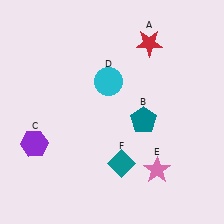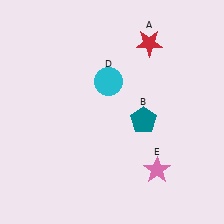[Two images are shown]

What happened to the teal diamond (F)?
The teal diamond (F) was removed in Image 2. It was in the bottom-right area of Image 1.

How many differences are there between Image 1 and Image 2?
There are 2 differences between the two images.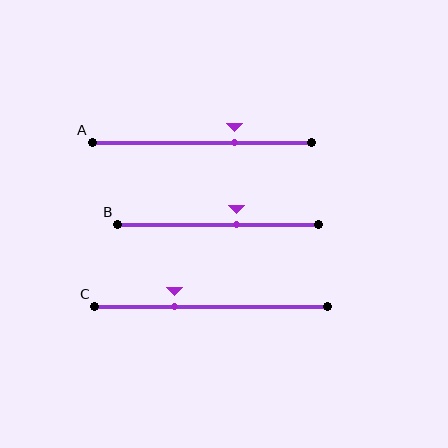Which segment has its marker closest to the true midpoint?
Segment B has its marker closest to the true midpoint.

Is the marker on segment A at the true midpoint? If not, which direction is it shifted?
No, the marker on segment A is shifted to the right by about 15% of the segment length.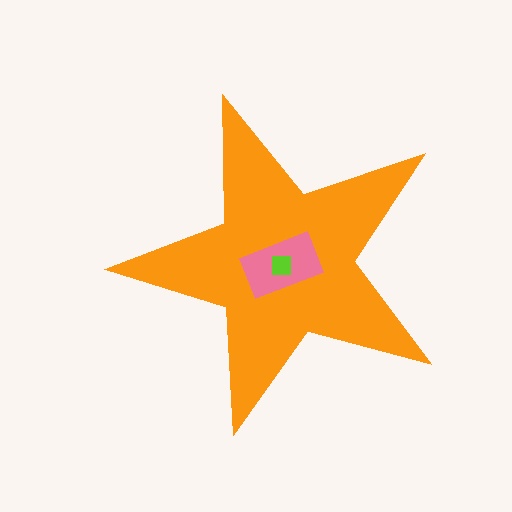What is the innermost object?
The lime square.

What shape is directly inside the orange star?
The pink rectangle.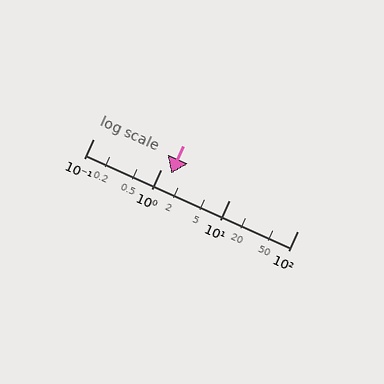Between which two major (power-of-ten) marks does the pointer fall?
The pointer is between 1 and 10.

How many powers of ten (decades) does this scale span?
The scale spans 3 decades, from 0.1 to 100.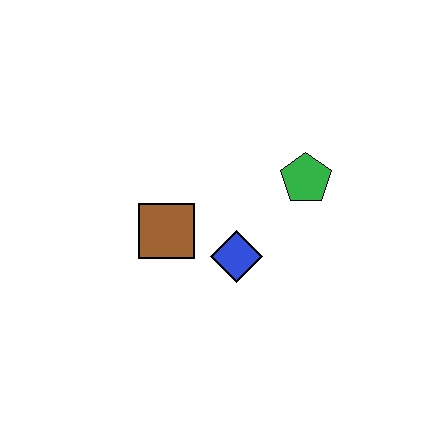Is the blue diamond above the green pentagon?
No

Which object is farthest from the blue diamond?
The green pentagon is farthest from the blue diamond.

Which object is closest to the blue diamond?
The brown square is closest to the blue diamond.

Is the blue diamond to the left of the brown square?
No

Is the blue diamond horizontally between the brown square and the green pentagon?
Yes